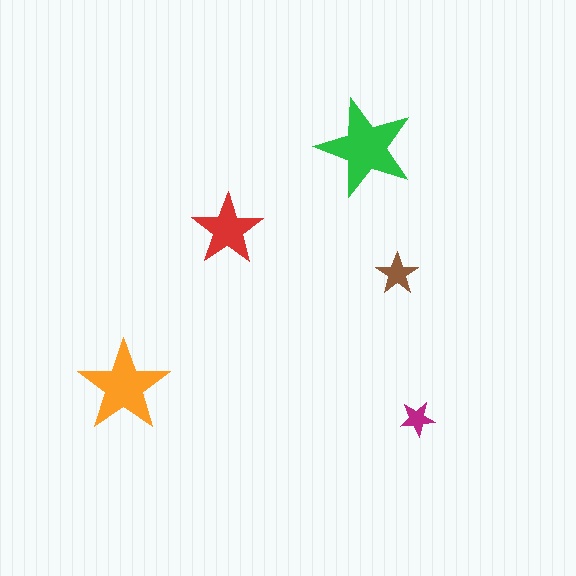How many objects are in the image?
There are 5 objects in the image.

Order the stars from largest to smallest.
the green one, the orange one, the red one, the brown one, the magenta one.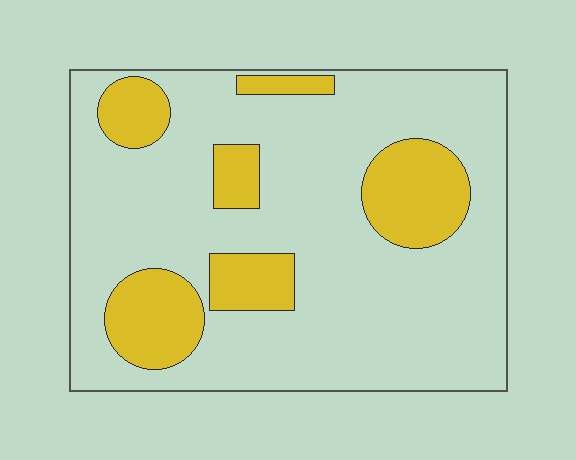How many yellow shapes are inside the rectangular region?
6.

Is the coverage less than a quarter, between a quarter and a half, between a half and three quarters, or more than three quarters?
Less than a quarter.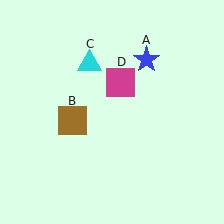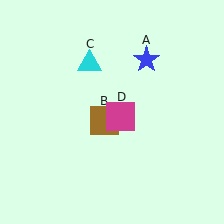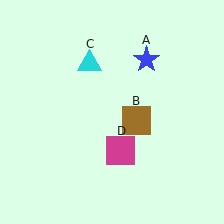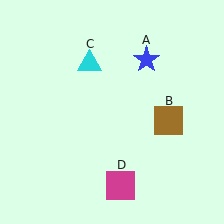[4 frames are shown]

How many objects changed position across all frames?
2 objects changed position: brown square (object B), magenta square (object D).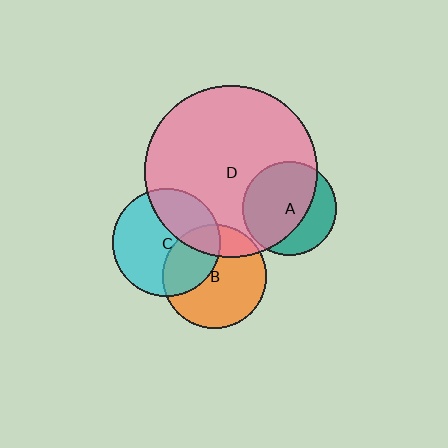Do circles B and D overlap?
Yes.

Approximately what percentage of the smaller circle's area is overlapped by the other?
Approximately 20%.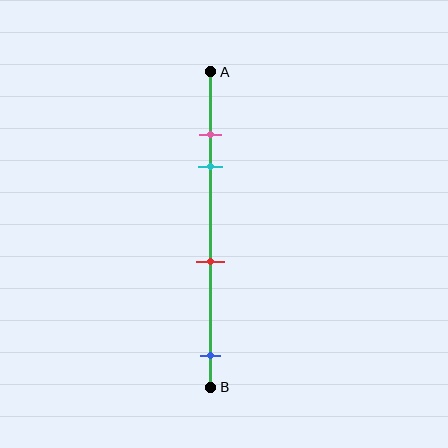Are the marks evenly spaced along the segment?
No, the marks are not evenly spaced.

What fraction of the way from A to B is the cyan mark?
The cyan mark is approximately 30% (0.3) of the way from A to B.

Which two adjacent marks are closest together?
The pink and cyan marks are the closest adjacent pair.